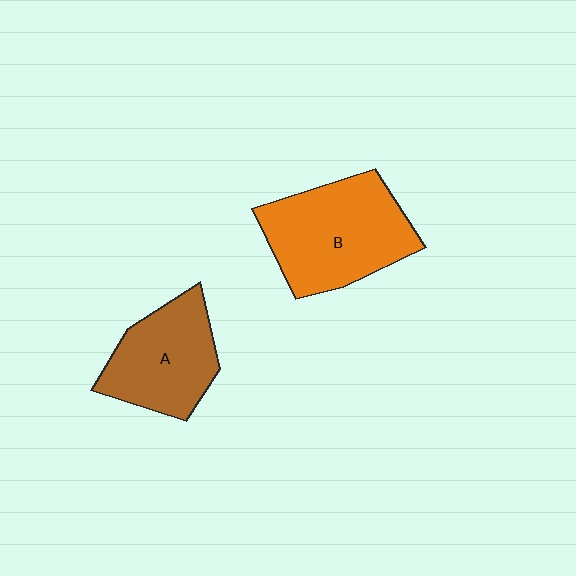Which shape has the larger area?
Shape B (orange).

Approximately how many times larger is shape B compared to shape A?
Approximately 1.3 times.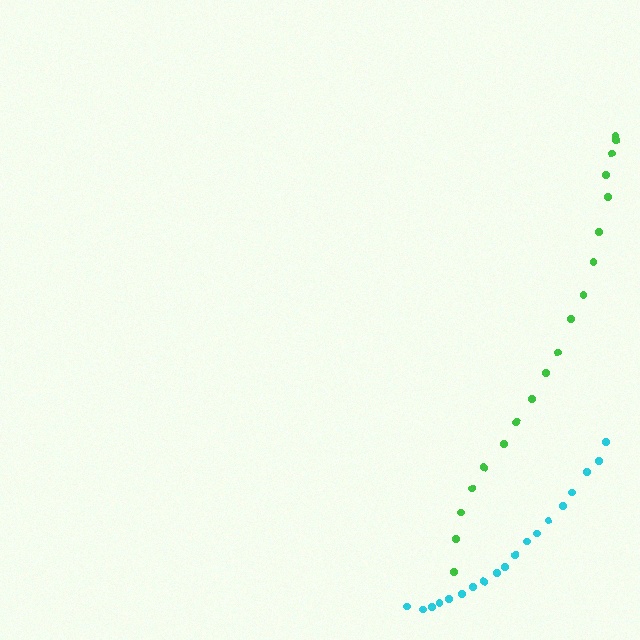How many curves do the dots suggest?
There are 2 distinct paths.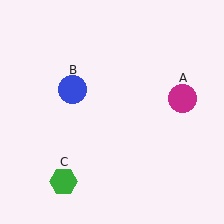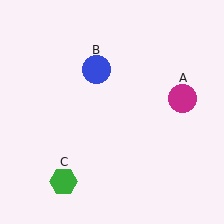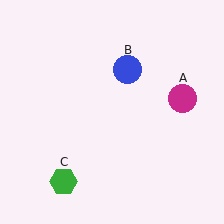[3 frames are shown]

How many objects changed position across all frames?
1 object changed position: blue circle (object B).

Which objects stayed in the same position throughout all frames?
Magenta circle (object A) and green hexagon (object C) remained stationary.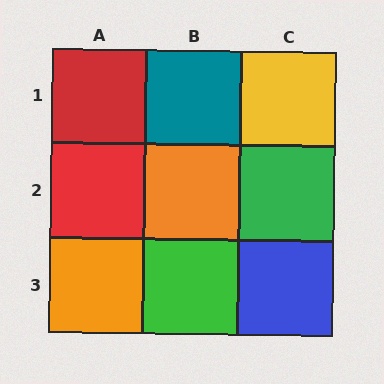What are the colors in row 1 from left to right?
Red, teal, yellow.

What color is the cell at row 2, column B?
Orange.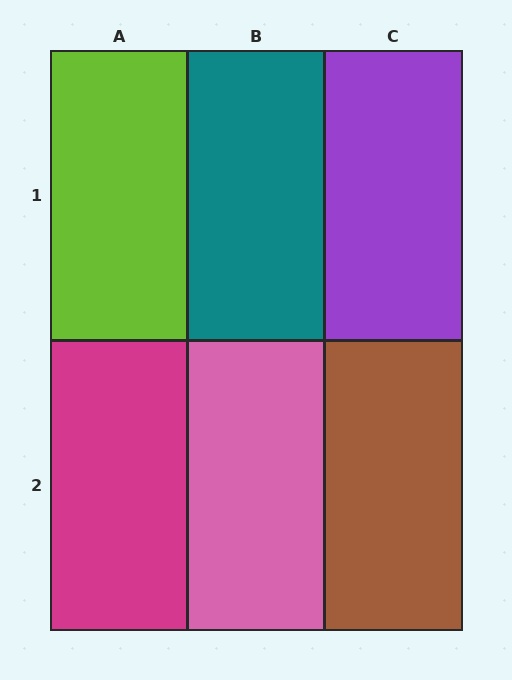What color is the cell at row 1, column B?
Teal.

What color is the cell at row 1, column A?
Lime.